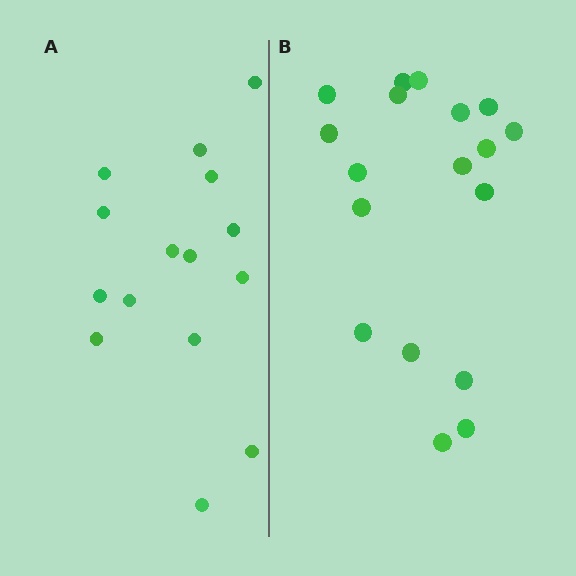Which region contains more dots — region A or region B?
Region B (the right region) has more dots.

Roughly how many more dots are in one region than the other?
Region B has just a few more — roughly 2 or 3 more dots than region A.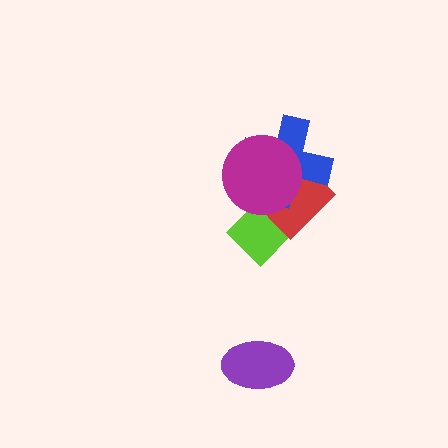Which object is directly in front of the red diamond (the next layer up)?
The blue cross is directly in front of the red diamond.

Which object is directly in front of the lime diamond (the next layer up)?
The red diamond is directly in front of the lime diamond.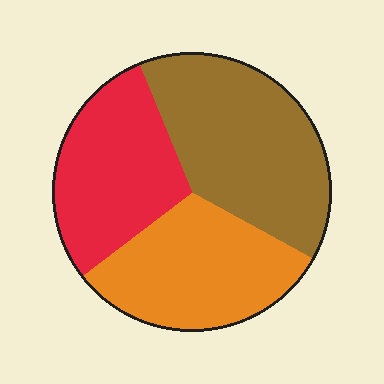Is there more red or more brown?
Brown.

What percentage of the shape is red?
Red takes up about one third (1/3) of the shape.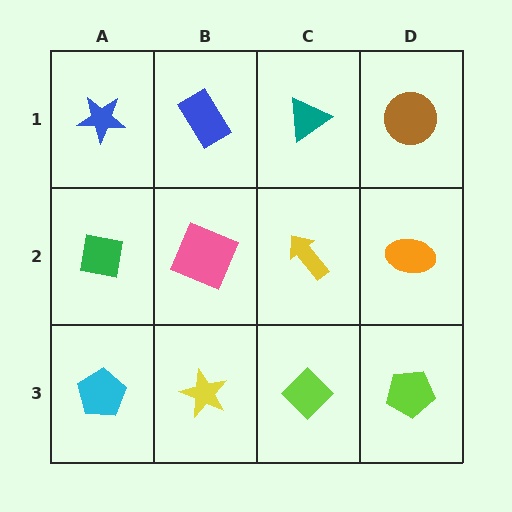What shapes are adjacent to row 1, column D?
An orange ellipse (row 2, column D), a teal triangle (row 1, column C).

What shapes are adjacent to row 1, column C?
A yellow arrow (row 2, column C), a blue rectangle (row 1, column B), a brown circle (row 1, column D).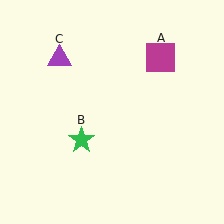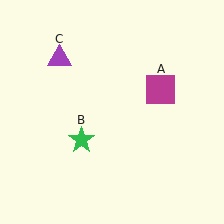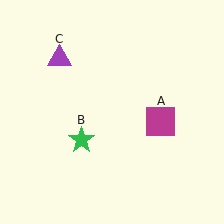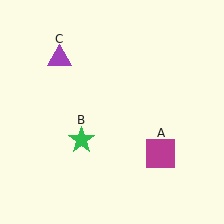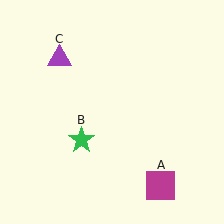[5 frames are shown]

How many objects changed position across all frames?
1 object changed position: magenta square (object A).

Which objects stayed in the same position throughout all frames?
Green star (object B) and purple triangle (object C) remained stationary.